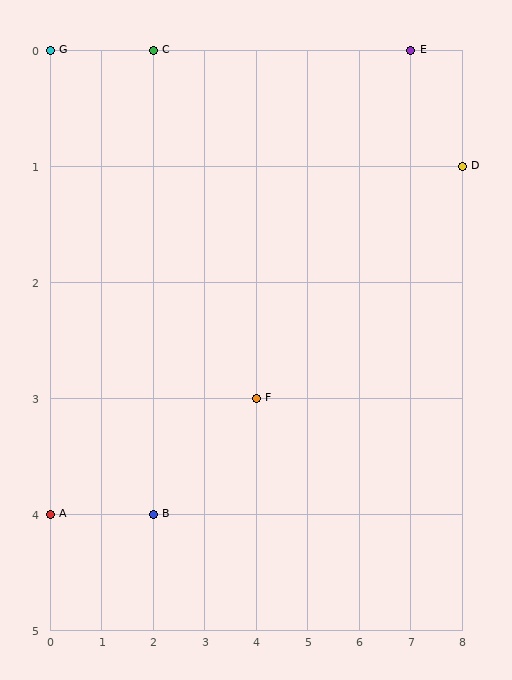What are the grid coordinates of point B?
Point B is at grid coordinates (2, 4).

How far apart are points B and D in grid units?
Points B and D are 6 columns and 3 rows apart (about 6.7 grid units diagonally).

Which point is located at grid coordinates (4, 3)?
Point F is at (4, 3).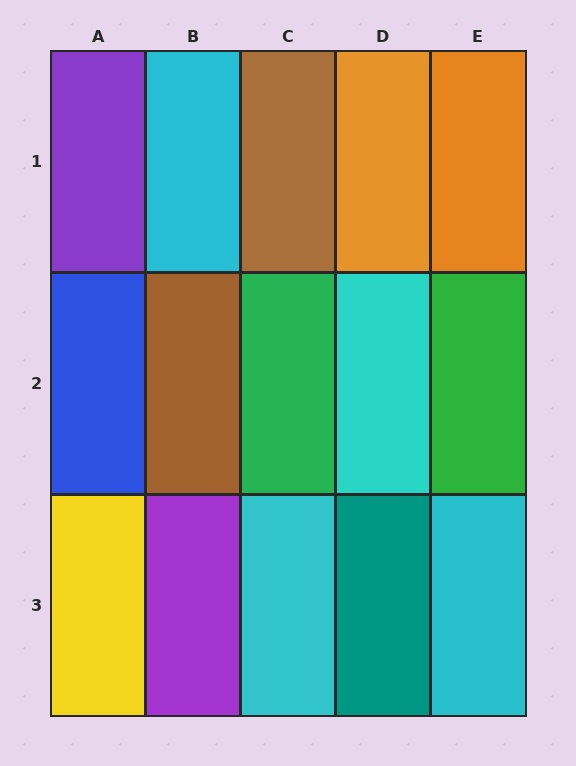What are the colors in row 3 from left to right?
Yellow, purple, cyan, teal, cyan.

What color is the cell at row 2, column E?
Green.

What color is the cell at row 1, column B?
Cyan.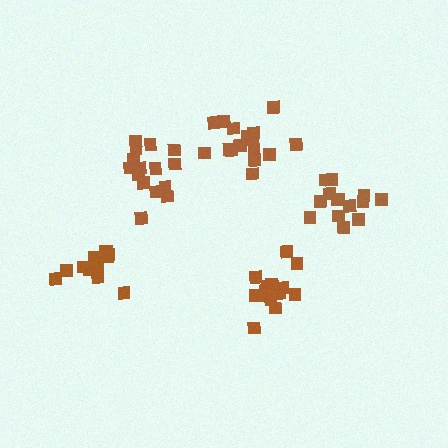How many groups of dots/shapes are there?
There are 5 groups.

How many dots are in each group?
Group 1: 15 dots, Group 2: 17 dots, Group 3: 14 dots, Group 4: 14 dots, Group 5: 17 dots (77 total).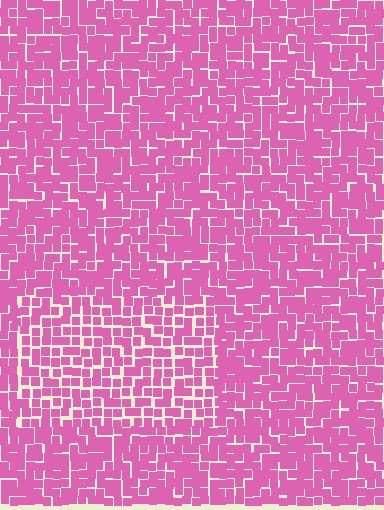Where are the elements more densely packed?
The elements are more densely packed outside the rectangle boundary.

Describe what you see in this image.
The image contains small pink elements arranged at two different densities. A rectangle-shaped region is visible where the elements are less densely packed than the surrounding area.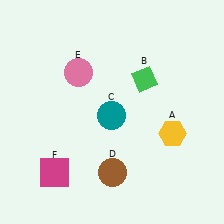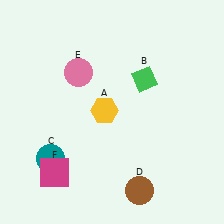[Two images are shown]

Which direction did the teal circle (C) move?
The teal circle (C) moved left.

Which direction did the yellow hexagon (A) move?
The yellow hexagon (A) moved left.